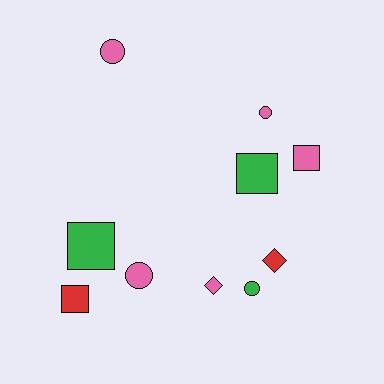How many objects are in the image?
There are 10 objects.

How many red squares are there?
There is 1 red square.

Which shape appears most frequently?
Square, with 4 objects.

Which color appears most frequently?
Pink, with 5 objects.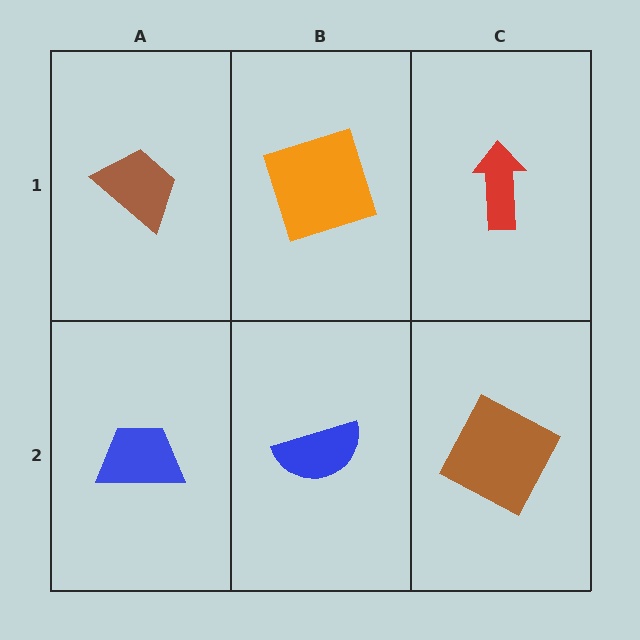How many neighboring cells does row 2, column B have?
3.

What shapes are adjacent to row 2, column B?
An orange square (row 1, column B), a blue trapezoid (row 2, column A), a brown square (row 2, column C).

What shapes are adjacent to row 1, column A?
A blue trapezoid (row 2, column A), an orange square (row 1, column B).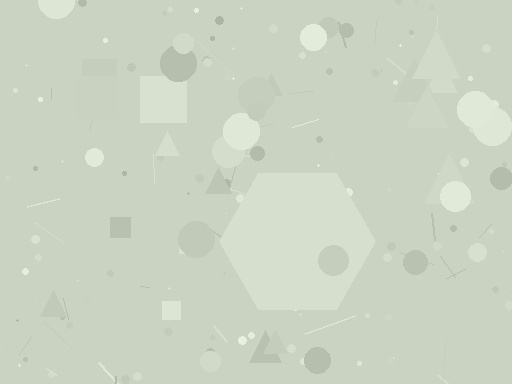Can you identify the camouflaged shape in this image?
The camouflaged shape is a hexagon.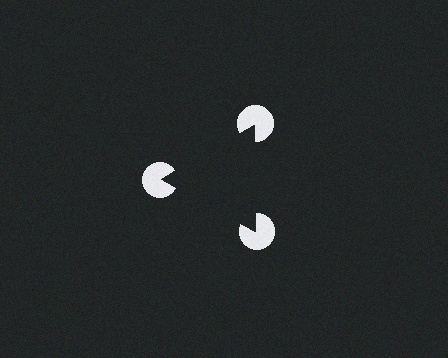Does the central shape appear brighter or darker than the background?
It typically appears slightly darker than the background, even though no actual brightness change is drawn.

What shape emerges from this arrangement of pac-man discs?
An illusory triangle — its edges are inferred from the aligned wedge cuts in the pac-man discs, not physically drawn.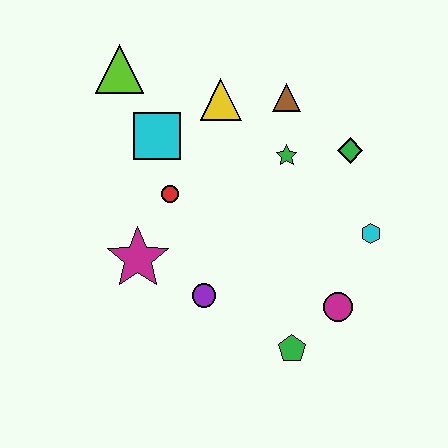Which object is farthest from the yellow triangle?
The green pentagon is farthest from the yellow triangle.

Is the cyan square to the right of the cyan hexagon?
No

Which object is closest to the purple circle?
The magenta star is closest to the purple circle.